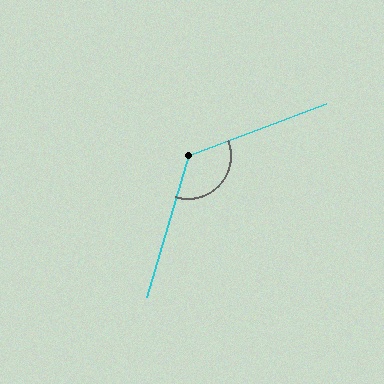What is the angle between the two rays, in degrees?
Approximately 127 degrees.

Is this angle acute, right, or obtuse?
It is obtuse.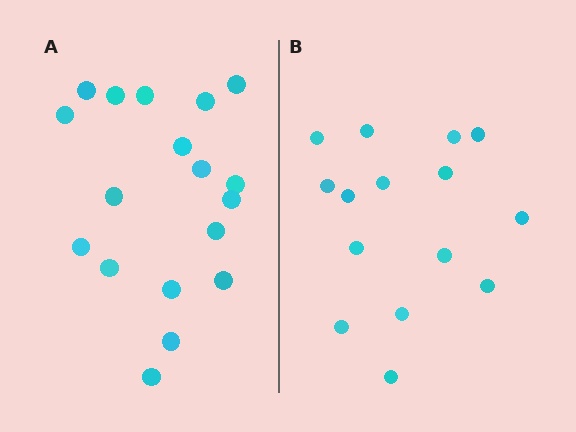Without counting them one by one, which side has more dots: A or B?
Region A (the left region) has more dots.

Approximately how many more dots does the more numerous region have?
Region A has just a few more — roughly 2 or 3 more dots than region B.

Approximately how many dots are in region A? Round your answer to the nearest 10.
About 20 dots. (The exact count is 18, which rounds to 20.)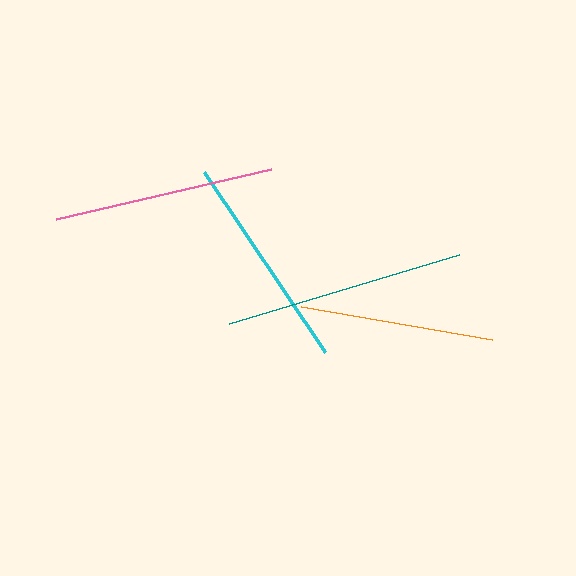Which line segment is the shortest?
The orange line is the shortest at approximately 193 pixels.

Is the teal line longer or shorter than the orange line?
The teal line is longer than the orange line.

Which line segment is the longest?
The teal line is the longest at approximately 240 pixels.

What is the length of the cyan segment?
The cyan segment is approximately 217 pixels long.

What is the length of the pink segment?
The pink segment is approximately 221 pixels long.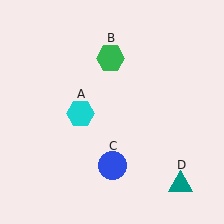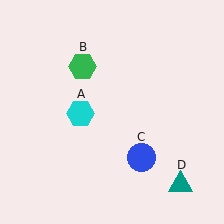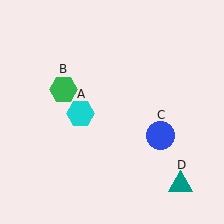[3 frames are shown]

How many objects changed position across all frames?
2 objects changed position: green hexagon (object B), blue circle (object C).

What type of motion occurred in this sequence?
The green hexagon (object B), blue circle (object C) rotated counterclockwise around the center of the scene.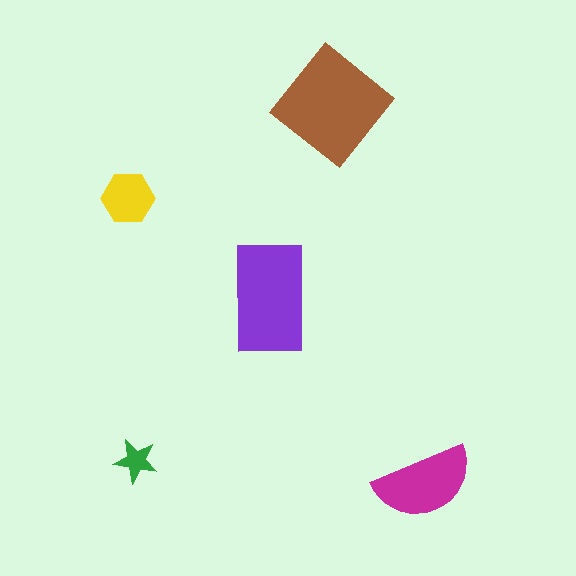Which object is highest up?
The brown diamond is topmost.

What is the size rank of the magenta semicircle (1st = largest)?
3rd.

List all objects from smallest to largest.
The green star, the yellow hexagon, the magenta semicircle, the purple rectangle, the brown diamond.